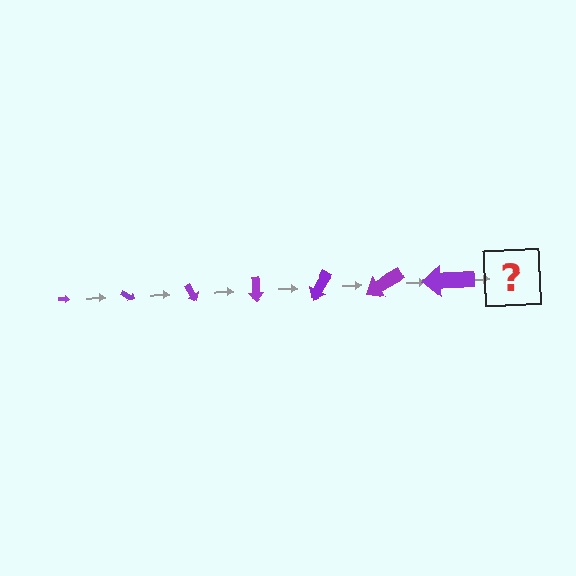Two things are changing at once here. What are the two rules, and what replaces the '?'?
The two rules are that the arrow grows larger each step and it rotates 30 degrees each step. The '?' should be an arrow, larger than the previous one and rotated 210 degrees from the start.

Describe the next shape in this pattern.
It should be an arrow, larger than the previous one and rotated 210 degrees from the start.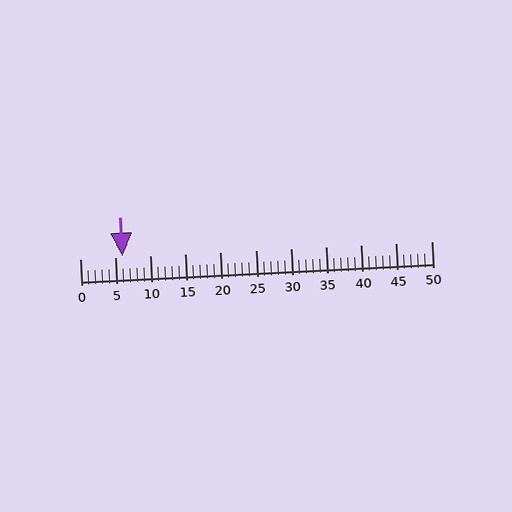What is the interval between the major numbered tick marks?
The major tick marks are spaced 5 units apart.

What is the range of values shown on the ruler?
The ruler shows values from 0 to 50.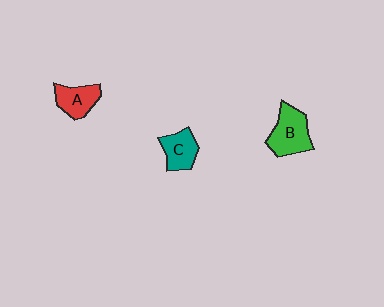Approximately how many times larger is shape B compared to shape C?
Approximately 1.4 times.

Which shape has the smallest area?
Shape C (teal).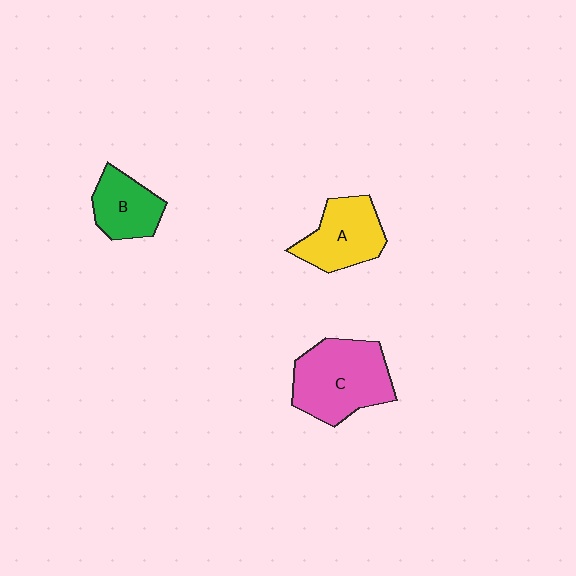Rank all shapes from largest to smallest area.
From largest to smallest: C (pink), A (yellow), B (green).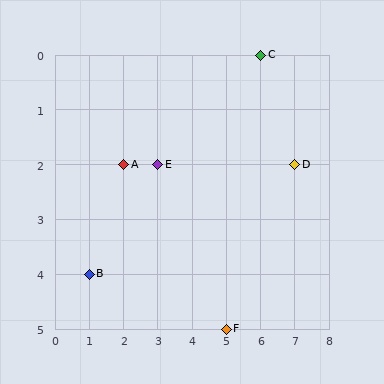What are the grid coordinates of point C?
Point C is at grid coordinates (6, 0).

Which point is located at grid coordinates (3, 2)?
Point E is at (3, 2).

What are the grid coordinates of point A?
Point A is at grid coordinates (2, 2).